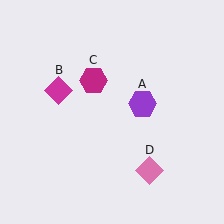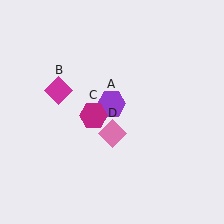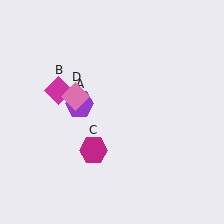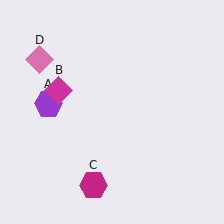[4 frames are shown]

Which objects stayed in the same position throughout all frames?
Magenta diamond (object B) remained stationary.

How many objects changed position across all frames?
3 objects changed position: purple hexagon (object A), magenta hexagon (object C), pink diamond (object D).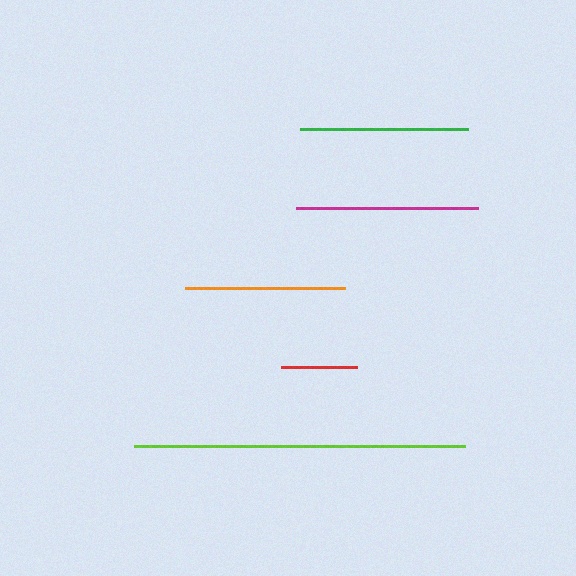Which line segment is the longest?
The lime line is the longest at approximately 332 pixels.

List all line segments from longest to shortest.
From longest to shortest: lime, magenta, green, orange, red.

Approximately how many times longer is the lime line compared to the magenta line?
The lime line is approximately 1.8 times the length of the magenta line.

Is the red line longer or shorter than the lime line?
The lime line is longer than the red line.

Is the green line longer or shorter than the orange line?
The green line is longer than the orange line.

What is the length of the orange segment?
The orange segment is approximately 160 pixels long.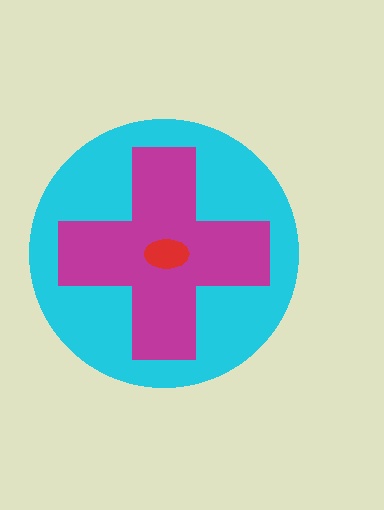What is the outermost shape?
The cyan circle.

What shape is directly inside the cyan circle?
The magenta cross.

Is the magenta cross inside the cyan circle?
Yes.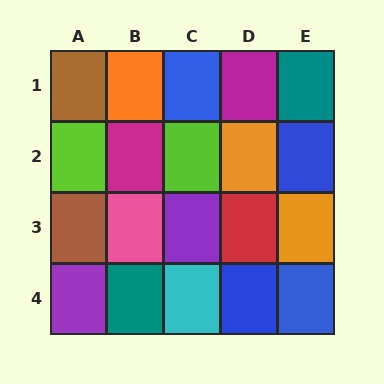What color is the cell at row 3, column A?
Brown.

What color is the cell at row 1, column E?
Teal.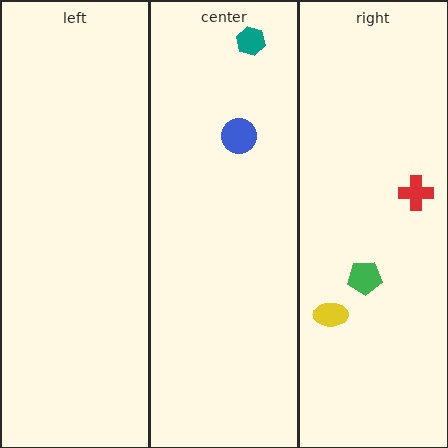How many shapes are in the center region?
2.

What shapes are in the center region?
The teal hexagon, the blue circle.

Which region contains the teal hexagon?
The center region.